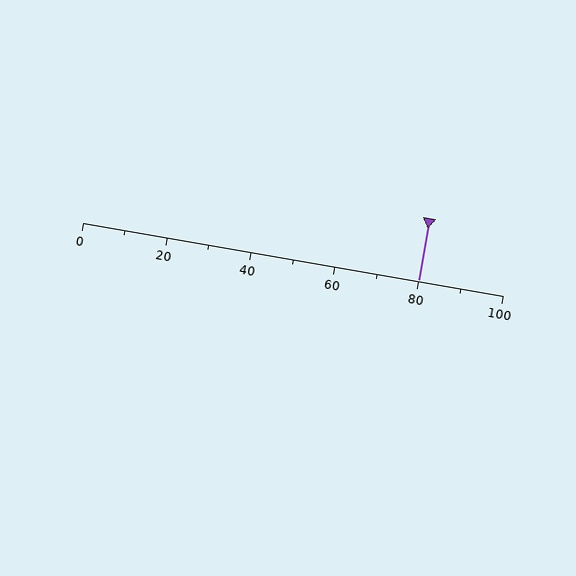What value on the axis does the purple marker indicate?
The marker indicates approximately 80.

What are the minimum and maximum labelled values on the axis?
The axis runs from 0 to 100.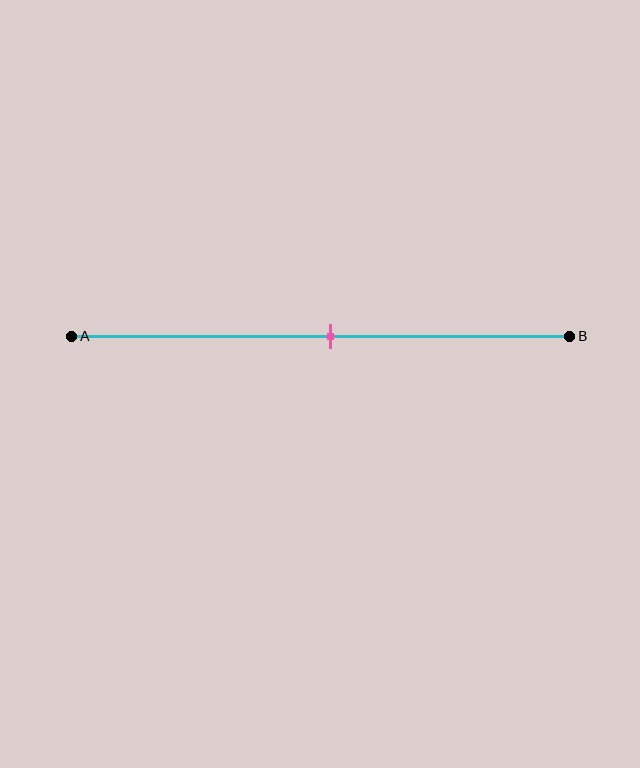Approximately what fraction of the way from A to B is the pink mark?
The pink mark is approximately 50% of the way from A to B.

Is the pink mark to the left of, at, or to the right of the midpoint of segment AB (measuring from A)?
The pink mark is approximately at the midpoint of segment AB.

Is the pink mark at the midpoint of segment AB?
Yes, the mark is approximately at the midpoint.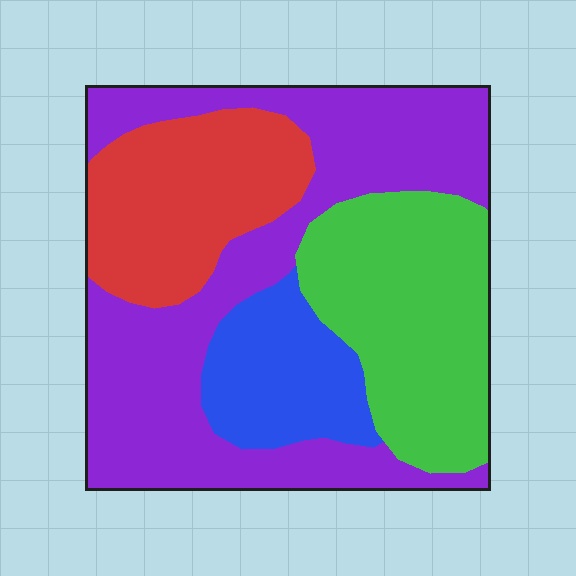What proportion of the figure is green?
Green takes up about one quarter (1/4) of the figure.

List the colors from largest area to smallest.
From largest to smallest: purple, green, red, blue.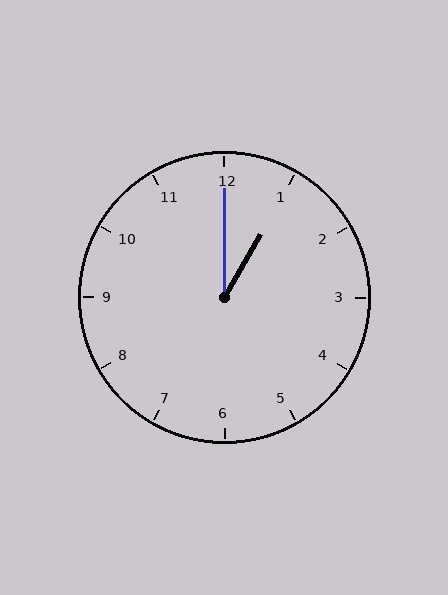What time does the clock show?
1:00.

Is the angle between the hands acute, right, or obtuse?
It is acute.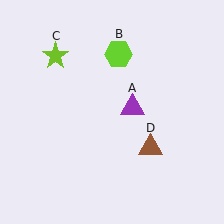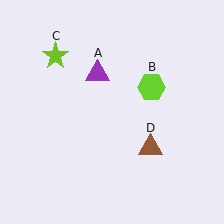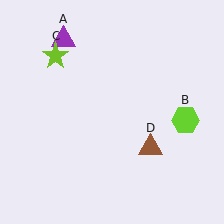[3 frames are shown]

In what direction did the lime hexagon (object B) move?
The lime hexagon (object B) moved down and to the right.